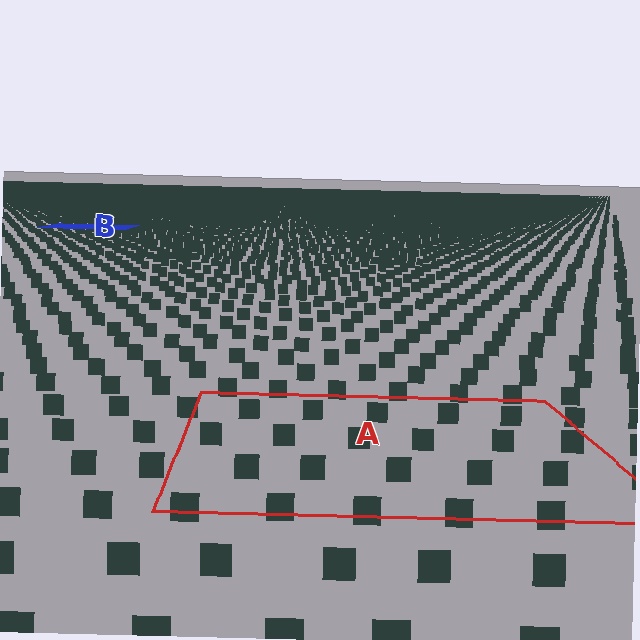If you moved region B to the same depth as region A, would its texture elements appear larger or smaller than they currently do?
They would appear larger. At a closer depth, the same texture elements are projected at a bigger on-screen size.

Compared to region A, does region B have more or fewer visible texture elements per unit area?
Region B has more texture elements per unit area — they are packed more densely because it is farther away.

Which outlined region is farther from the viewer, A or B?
Region B is farther from the viewer — the texture elements inside it appear smaller and more densely packed.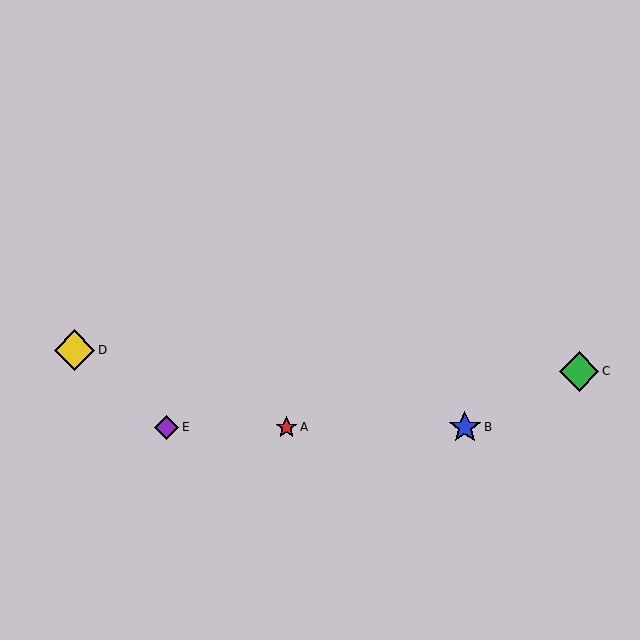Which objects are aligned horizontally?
Objects A, B, E are aligned horizontally.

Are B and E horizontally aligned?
Yes, both are at y≈427.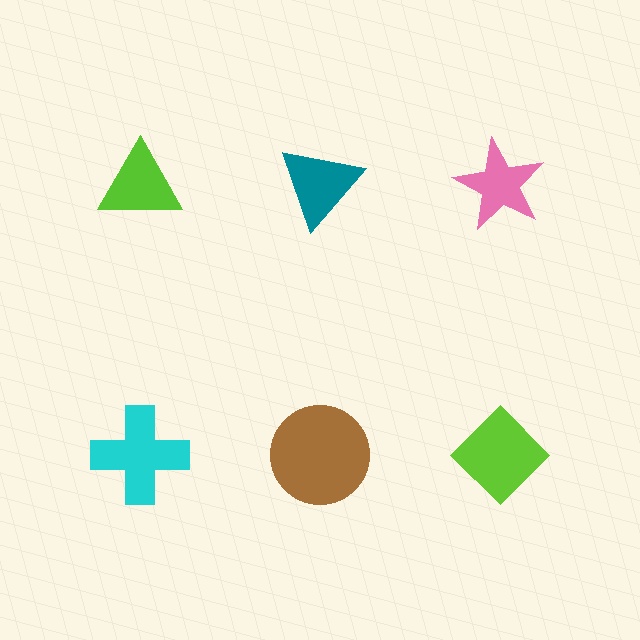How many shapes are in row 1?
3 shapes.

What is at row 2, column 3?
A lime diamond.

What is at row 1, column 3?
A pink star.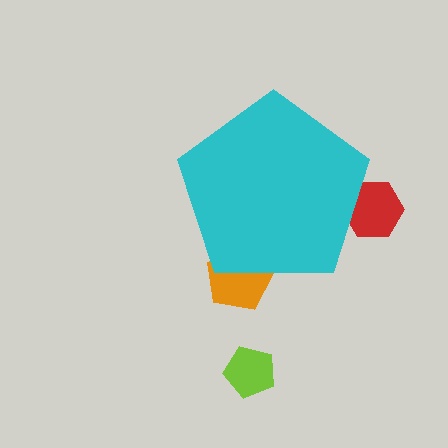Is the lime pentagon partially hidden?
No, the lime pentagon is fully visible.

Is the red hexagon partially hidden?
Yes, the red hexagon is partially hidden behind the cyan pentagon.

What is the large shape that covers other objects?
A cyan pentagon.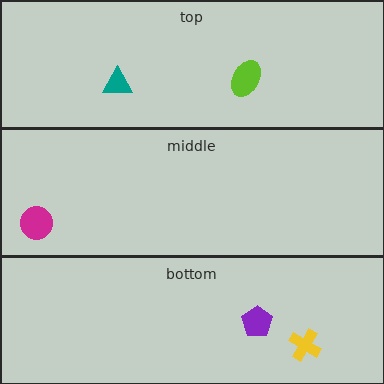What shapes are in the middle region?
The magenta circle.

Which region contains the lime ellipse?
The top region.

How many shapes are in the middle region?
1.